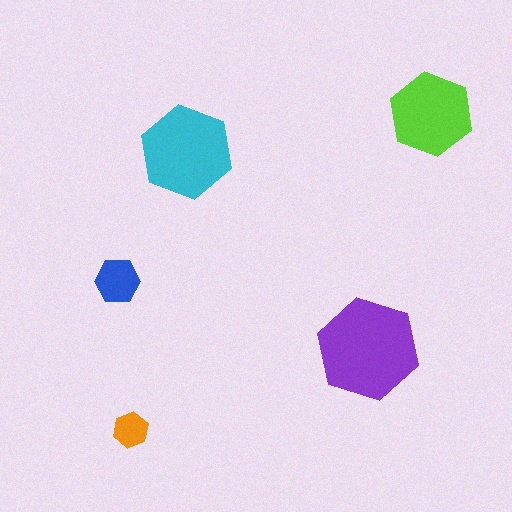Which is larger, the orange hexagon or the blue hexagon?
The blue one.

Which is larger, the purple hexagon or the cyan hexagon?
The purple one.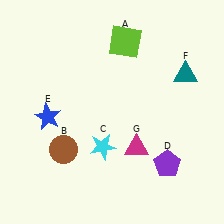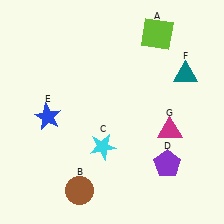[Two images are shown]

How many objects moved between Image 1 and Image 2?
3 objects moved between the two images.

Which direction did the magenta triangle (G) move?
The magenta triangle (G) moved right.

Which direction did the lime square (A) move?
The lime square (A) moved right.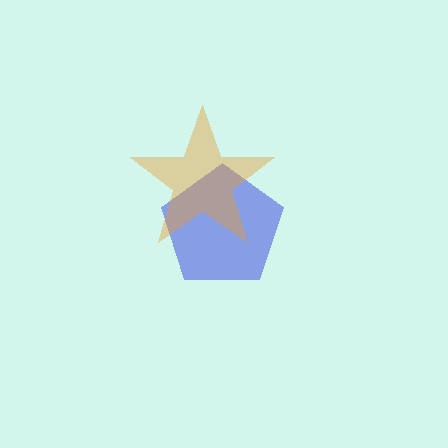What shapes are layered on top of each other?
The layered shapes are: a blue pentagon, an orange star.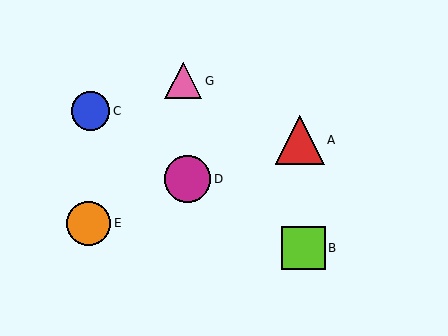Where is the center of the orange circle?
The center of the orange circle is at (89, 223).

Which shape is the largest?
The red triangle (labeled A) is the largest.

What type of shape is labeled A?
Shape A is a red triangle.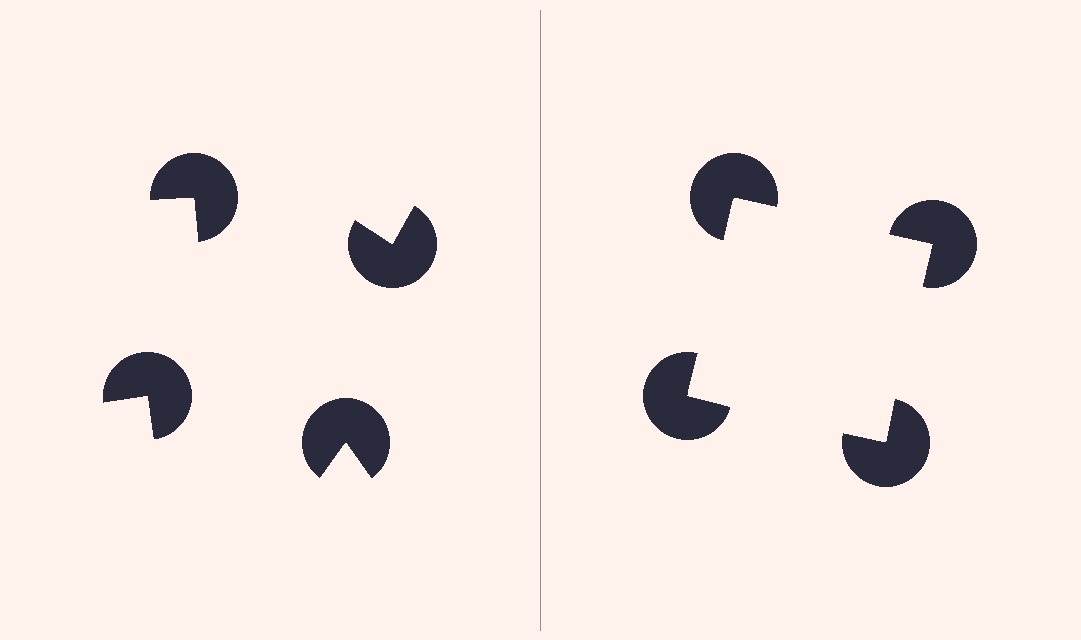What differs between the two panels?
The pac-man discs are positioned identically on both sides; only the wedge orientations differ. On the right they align to a square; on the left they are misaligned.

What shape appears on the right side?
An illusory square.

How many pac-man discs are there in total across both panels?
8 — 4 on each side.